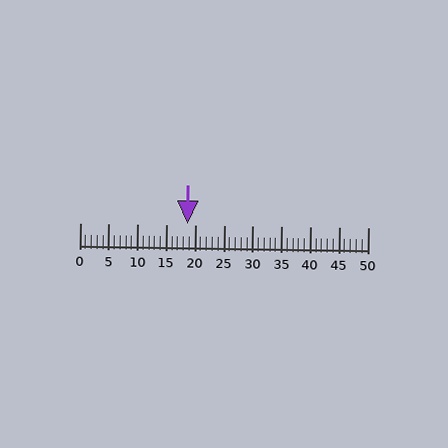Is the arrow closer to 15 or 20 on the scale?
The arrow is closer to 20.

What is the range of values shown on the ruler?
The ruler shows values from 0 to 50.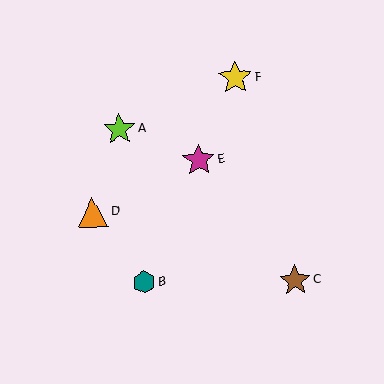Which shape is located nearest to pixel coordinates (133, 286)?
The teal hexagon (labeled B) at (144, 282) is nearest to that location.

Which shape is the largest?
The yellow star (labeled F) is the largest.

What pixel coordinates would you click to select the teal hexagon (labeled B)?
Click at (144, 282) to select the teal hexagon B.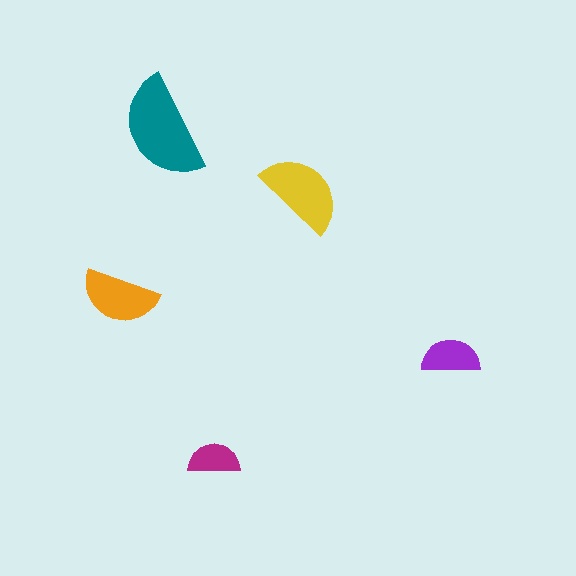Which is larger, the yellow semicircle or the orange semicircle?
The yellow one.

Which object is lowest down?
The magenta semicircle is bottommost.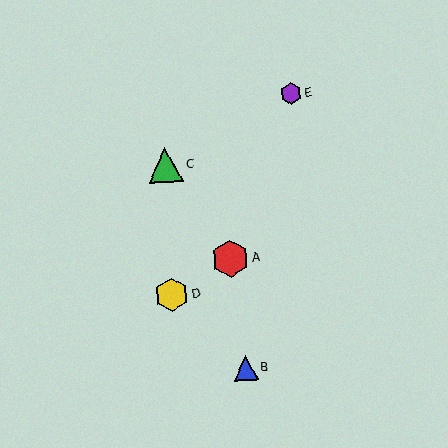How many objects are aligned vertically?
2 objects (C, D) are aligned vertically.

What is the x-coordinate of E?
Object E is at x≈291.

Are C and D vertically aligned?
Yes, both are at x≈165.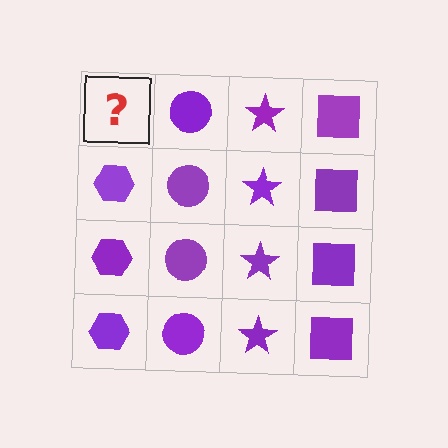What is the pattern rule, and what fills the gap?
The rule is that each column has a consistent shape. The gap should be filled with a purple hexagon.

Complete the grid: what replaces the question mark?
The question mark should be replaced with a purple hexagon.